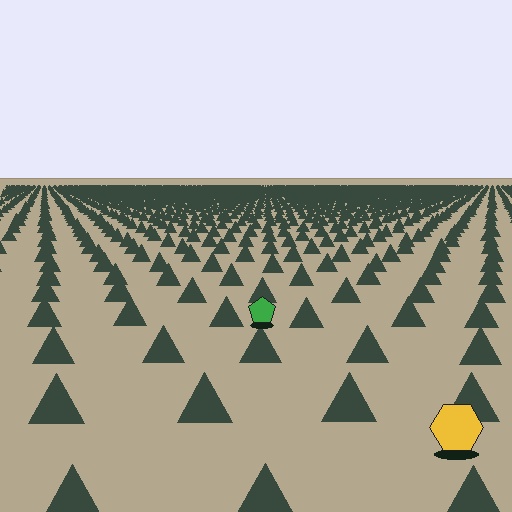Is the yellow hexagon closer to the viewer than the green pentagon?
Yes. The yellow hexagon is closer — you can tell from the texture gradient: the ground texture is coarser near it.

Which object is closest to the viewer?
The yellow hexagon is closest. The texture marks near it are larger and more spread out.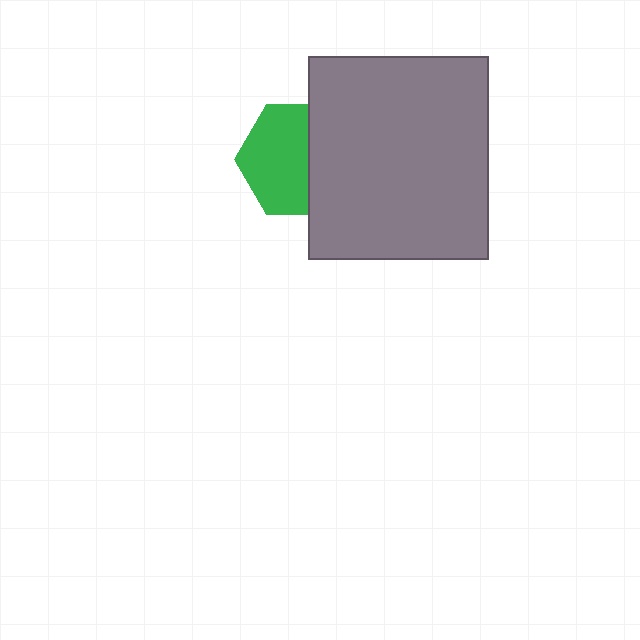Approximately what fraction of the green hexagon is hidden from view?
Roughly 40% of the green hexagon is hidden behind the gray rectangle.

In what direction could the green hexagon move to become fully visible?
The green hexagon could move left. That would shift it out from behind the gray rectangle entirely.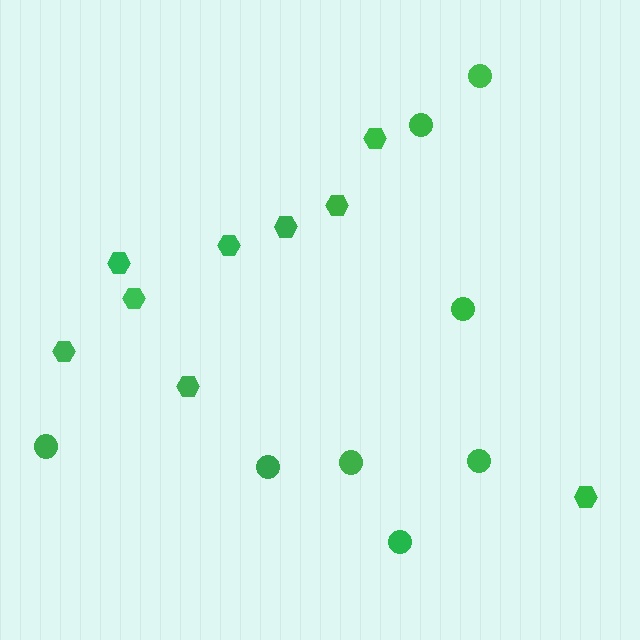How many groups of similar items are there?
There are 2 groups: one group of hexagons (9) and one group of circles (8).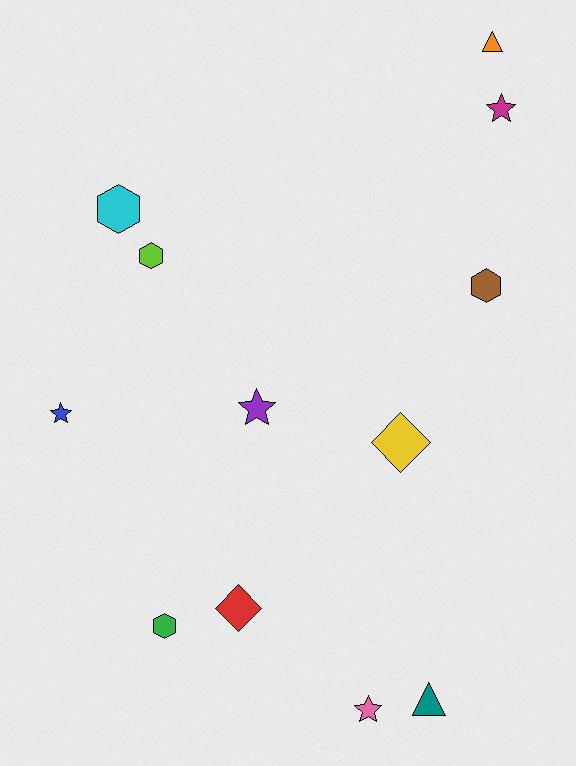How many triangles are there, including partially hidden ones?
There are 2 triangles.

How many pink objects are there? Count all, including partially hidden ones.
There is 1 pink object.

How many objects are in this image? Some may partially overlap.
There are 12 objects.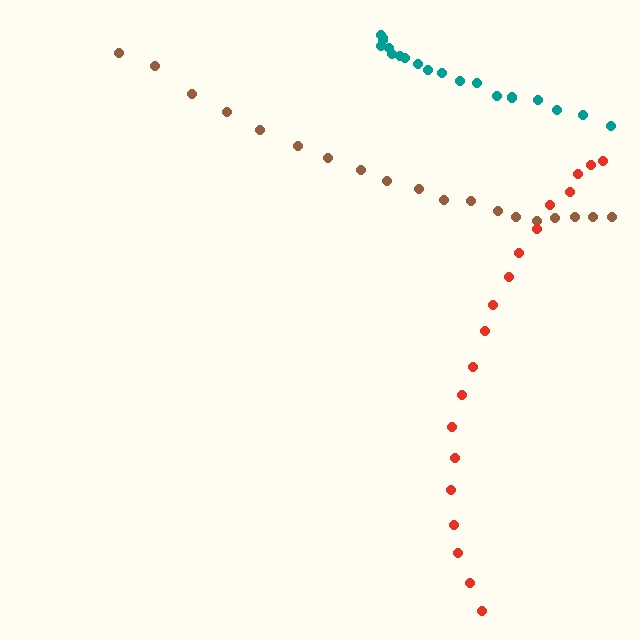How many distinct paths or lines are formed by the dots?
There are 3 distinct paths.